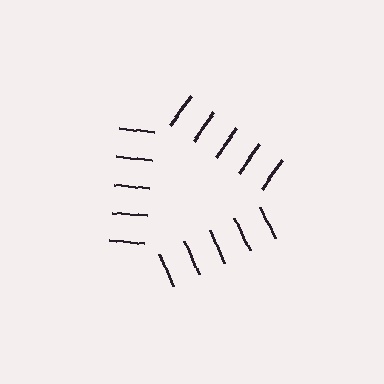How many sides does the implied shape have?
3 sides — the line-ends trace a triangle.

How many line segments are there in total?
15 — 5 along each of the 3 edges.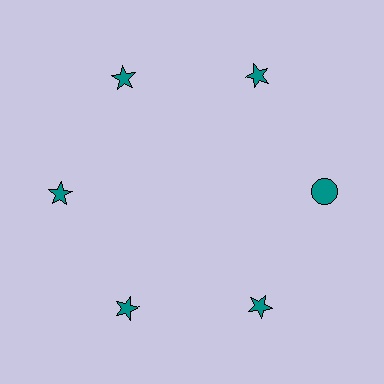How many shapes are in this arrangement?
There are 6 shapes arranged in a ring pattern.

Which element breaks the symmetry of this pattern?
The teal circle at roughly the 3 o'clock position breaks the symmetry. All other shapes are teal stars.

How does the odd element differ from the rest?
It has a different shape: circle instead of star.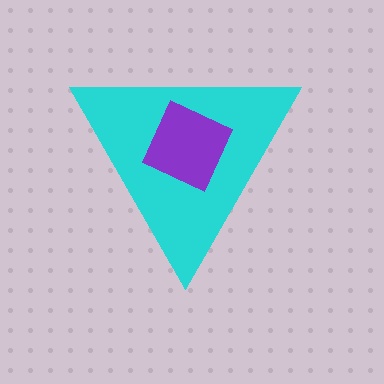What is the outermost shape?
The cyan triangle.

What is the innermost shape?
The purple square.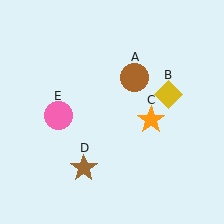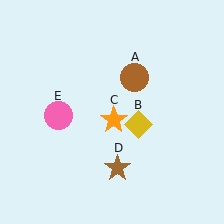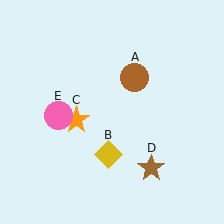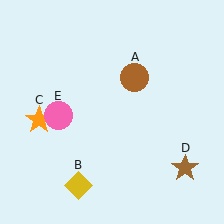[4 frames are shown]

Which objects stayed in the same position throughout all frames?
Brown circle (object A) and pink circle (object E) remained stationary.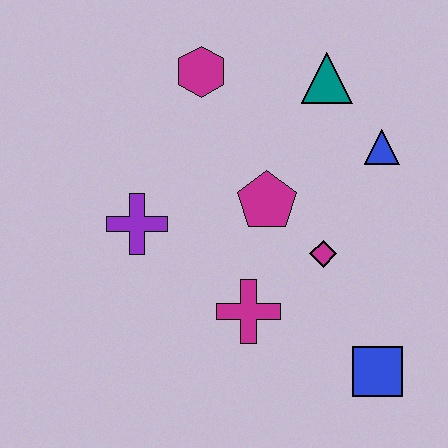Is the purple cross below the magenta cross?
No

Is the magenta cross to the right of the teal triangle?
No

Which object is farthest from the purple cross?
The blue square is farthest from the purple cross.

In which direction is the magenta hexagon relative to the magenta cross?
The magenta hexagon is above the magenta cross.